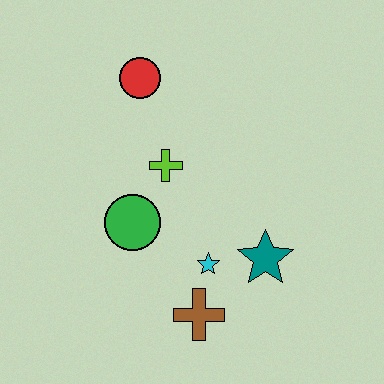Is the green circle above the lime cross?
No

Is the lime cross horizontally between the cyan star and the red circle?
Yes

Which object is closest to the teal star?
The cyan star is closest to the teal star.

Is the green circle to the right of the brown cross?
No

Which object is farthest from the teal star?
The red circle is farthest from the teal star.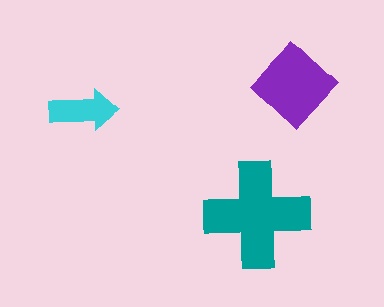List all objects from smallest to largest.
The cyan arrow, the purple diamond, the teal cross.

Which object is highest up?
The purple diamond is topmost.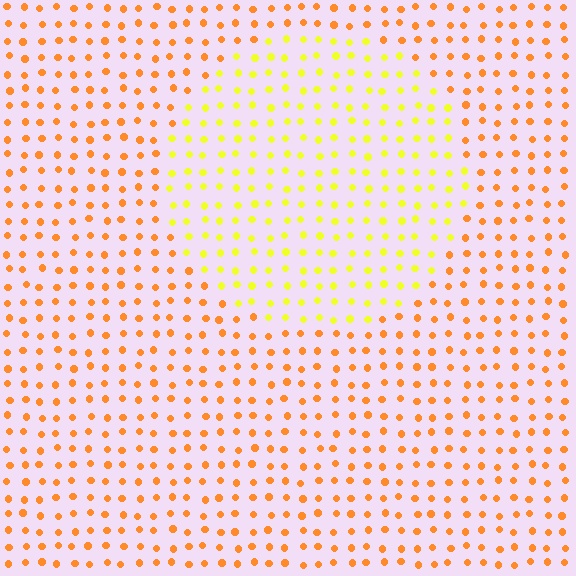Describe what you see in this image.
The image is filled with small orange elements in a uniform arrangement. A circle-shaped region is visible where the elements are tinted to a slightly different hue, forming a subtle color boundary.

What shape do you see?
I see a circle.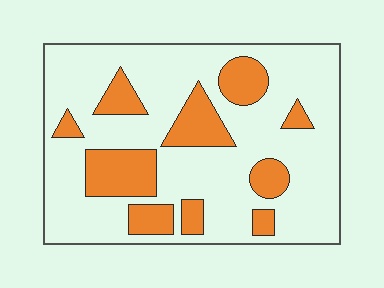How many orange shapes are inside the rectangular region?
10.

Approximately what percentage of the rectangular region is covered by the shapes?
Approximately 25%.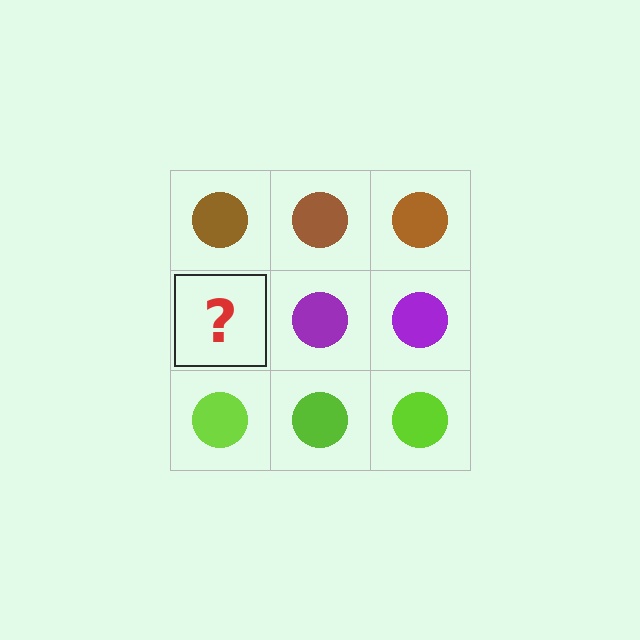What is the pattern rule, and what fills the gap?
The rule is that each row has a consistent color. The gap should be filled with a purple circle.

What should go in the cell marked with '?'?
The missing cell should contain a purple circle.